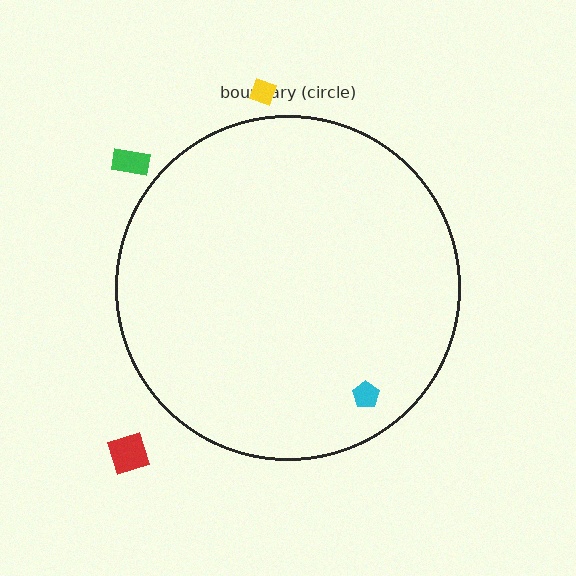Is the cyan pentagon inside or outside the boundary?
Inside.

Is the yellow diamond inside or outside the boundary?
Outside.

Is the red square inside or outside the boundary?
Outside.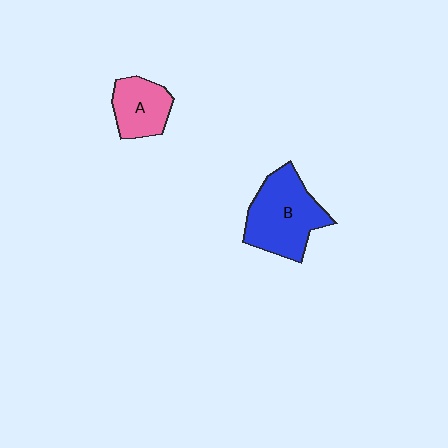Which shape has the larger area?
Shape B (blue).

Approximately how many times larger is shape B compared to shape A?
Approximately 1.7 times.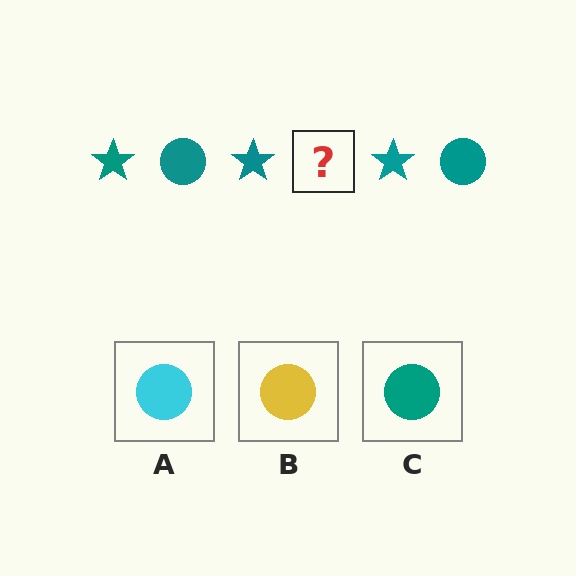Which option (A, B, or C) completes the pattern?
C.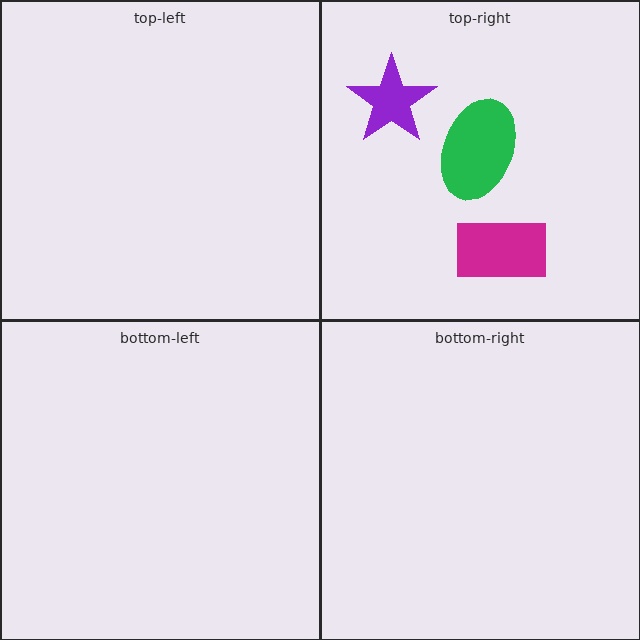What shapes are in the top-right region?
The green ellipse, the magenta rectangle, the purple star.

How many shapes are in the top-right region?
3.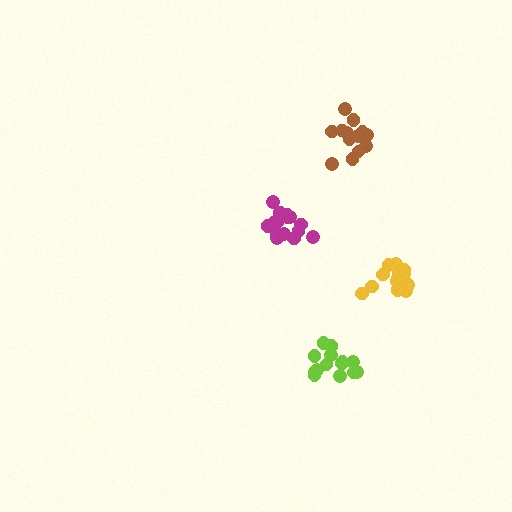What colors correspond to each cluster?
The clusters are colored: magenta, yellow, lime, brown.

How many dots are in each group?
Group 1: 15 dots, Group 2: 15 dots, Group 3: 14 dots, Group 4: 13 dots (57 total).